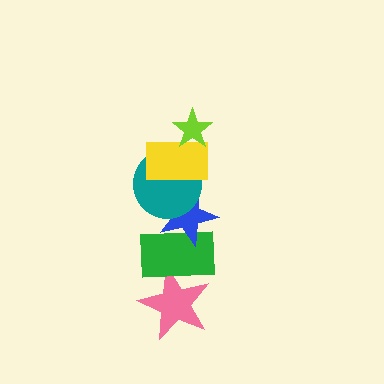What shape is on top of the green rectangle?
The blue star is on top of the green rectangle.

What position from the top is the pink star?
The pink star is 6th from the top.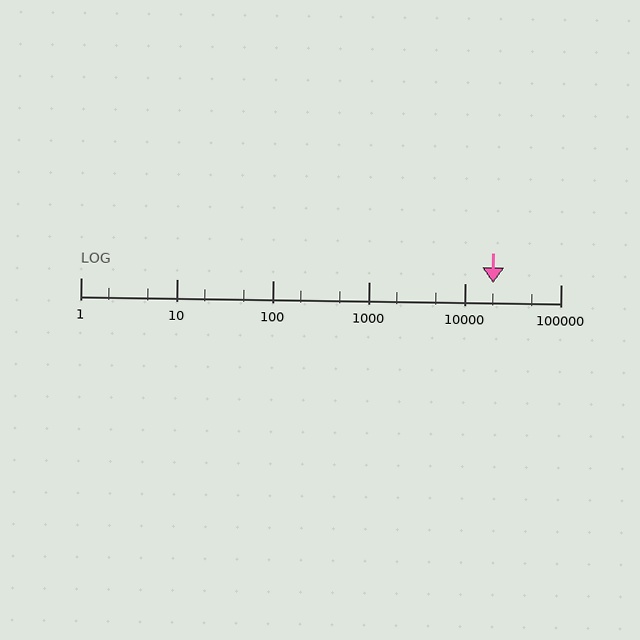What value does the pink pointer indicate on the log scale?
The pointer indicates approximately 20000.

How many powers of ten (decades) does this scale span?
The scale spans 5 decades, from 1 to 100000.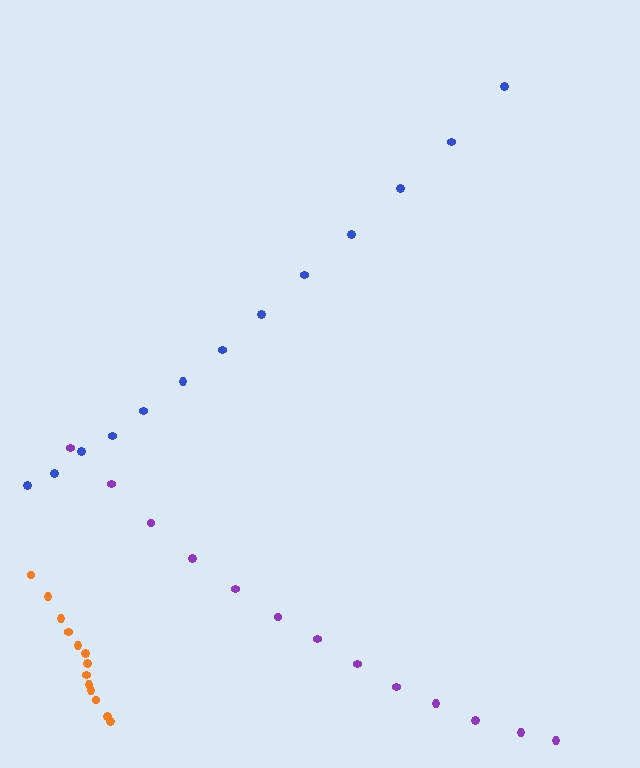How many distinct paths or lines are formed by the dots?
There are 3 distinct paths.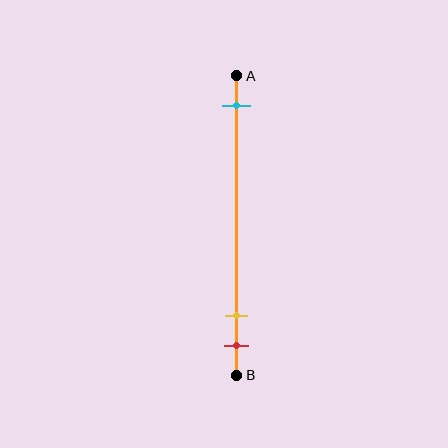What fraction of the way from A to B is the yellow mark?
The yellow mark is approximately 80% (0.8) of the way from A to B.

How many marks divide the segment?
There are 3 marks dividing the segment.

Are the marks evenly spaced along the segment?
No, the marks are not evenly spaced.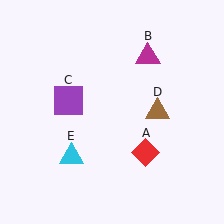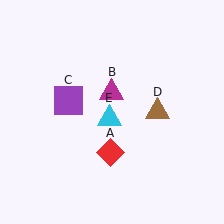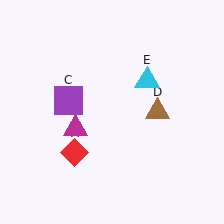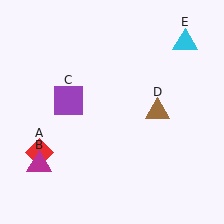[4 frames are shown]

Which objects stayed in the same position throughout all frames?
Purple square (object C) and brown triangle (object D) remained stationary.